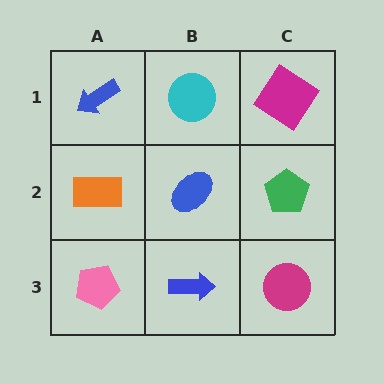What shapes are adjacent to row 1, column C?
A green pentagon (row 2, column C), a cyan circle (row 1, column B).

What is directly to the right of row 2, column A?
A blue ellipse.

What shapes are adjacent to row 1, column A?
An orange rectangle (row 2, column A), a cyan circle (row 1, column B).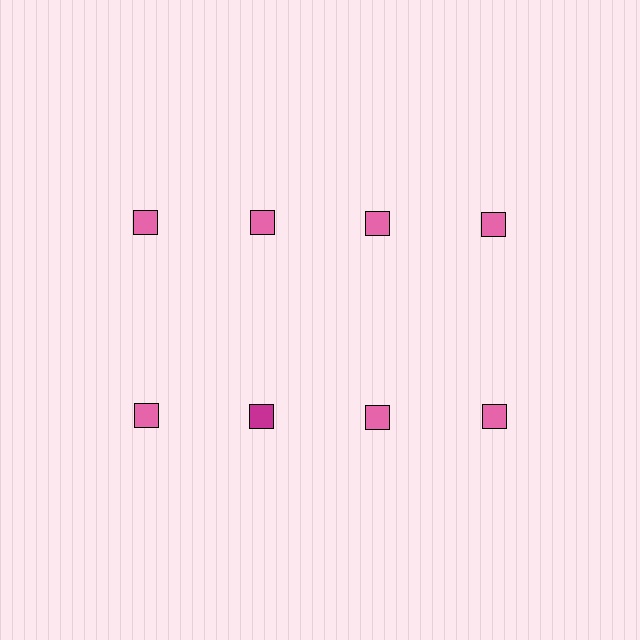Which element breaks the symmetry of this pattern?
The magenta square in the second row, second from left column breaks the symmetry. All other shapes are pink squares.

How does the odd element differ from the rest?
It has a different color: magenta instead of pink.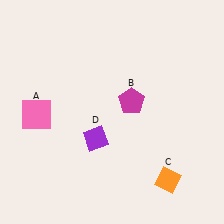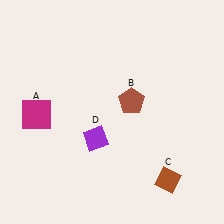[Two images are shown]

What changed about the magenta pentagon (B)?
In Image 1, B is magenta. In Image 2, it changed to brown.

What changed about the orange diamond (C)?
In Image 1, C is orange. In Image 2, it changed to brown.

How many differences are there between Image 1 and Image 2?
There are 3 differences between the two images.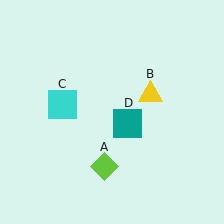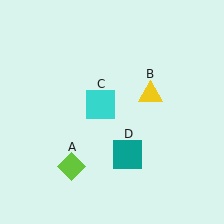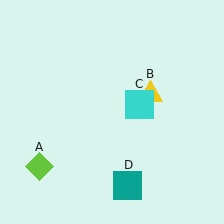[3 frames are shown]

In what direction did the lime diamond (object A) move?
The lime diamond (object A) moved left.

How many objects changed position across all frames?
3 objects changed position: lime diamond (object A), cyan square (object C), teal square (object D).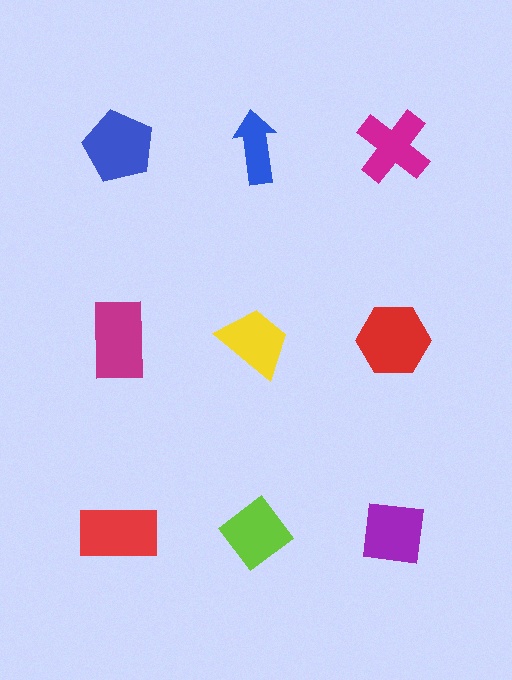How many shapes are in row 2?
3 shapes.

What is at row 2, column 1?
A magenta rectangle.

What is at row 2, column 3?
A red hexagon.